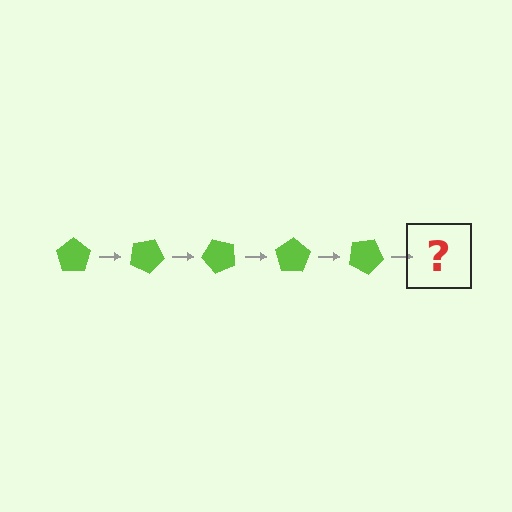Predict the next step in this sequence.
The next step is a lime pentagon rotated 125 degrees.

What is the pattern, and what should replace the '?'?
The pattern is that the pentagon rotates 25 degrees each step. The '?' should be a lime pentagon rotated 125 degrees.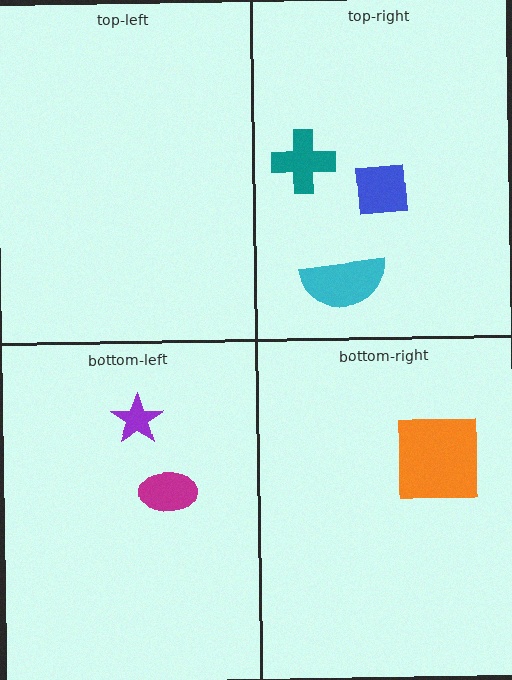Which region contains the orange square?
The bottom-right region.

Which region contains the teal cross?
The top-right region.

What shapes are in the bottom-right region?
The orange square.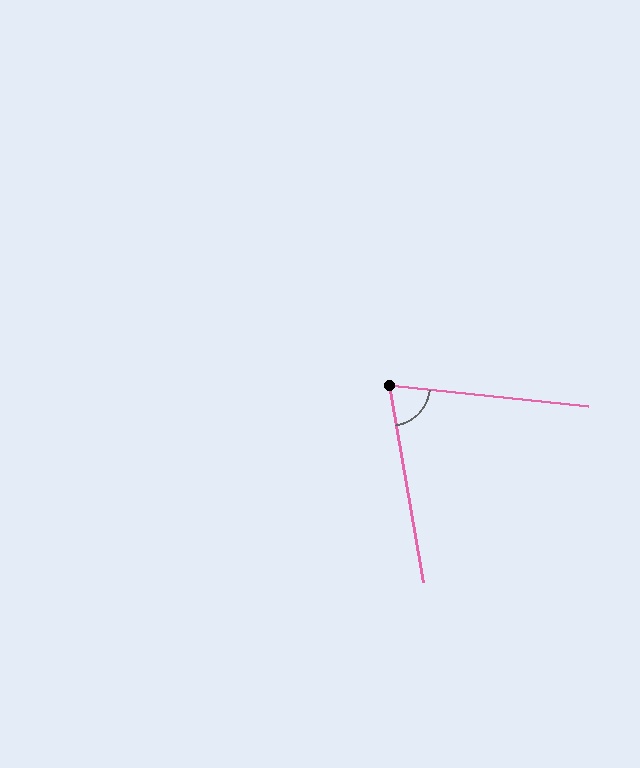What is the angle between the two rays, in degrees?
Approximately 74 degrees.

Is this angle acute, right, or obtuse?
It is acute.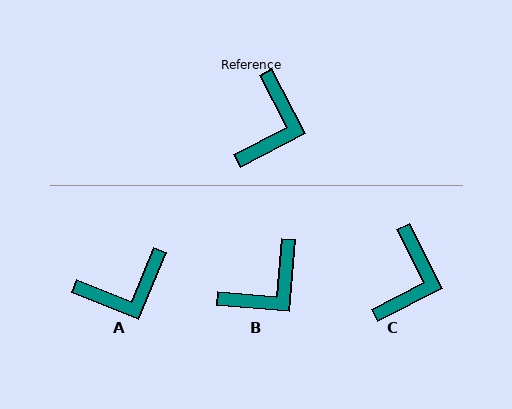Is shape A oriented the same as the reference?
No, it is off by about 49 degrees.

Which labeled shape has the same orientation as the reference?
C.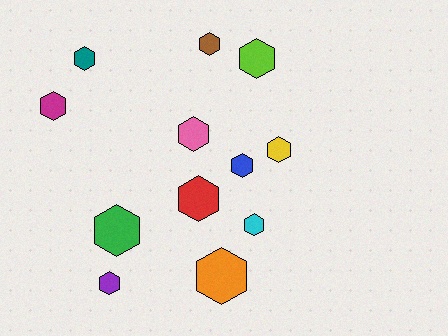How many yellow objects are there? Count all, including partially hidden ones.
There is 1 yellow object.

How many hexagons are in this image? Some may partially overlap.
There are 12 hexagons.